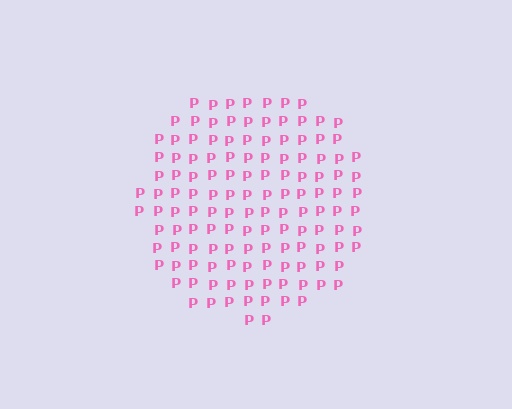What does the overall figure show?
The overall figure shows a circle.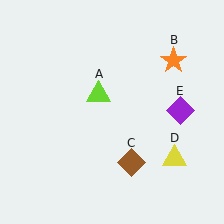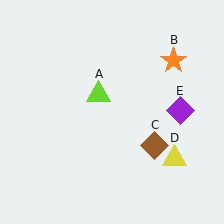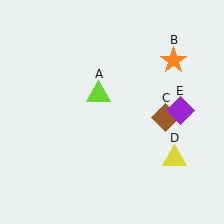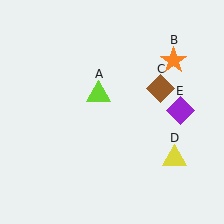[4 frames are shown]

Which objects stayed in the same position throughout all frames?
Lime triangle (object A) and orange star (object B) and yellow triangle (object D) and purple diamond (object E) remained stationary.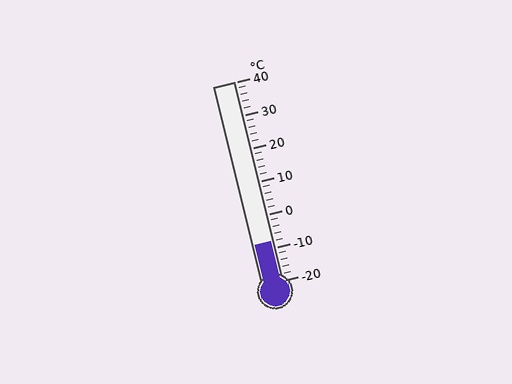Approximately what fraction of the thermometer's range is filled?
The thermometer is filled to approximately 20% of its range.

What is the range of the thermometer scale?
The thermometer scale ranges from -20°C to 40°C.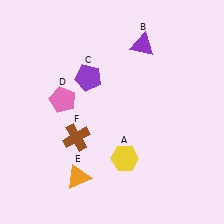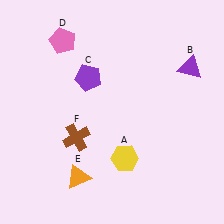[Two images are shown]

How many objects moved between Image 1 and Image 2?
2 objects moved between the two images.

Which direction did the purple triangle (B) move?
The purple triangle (B) moved right.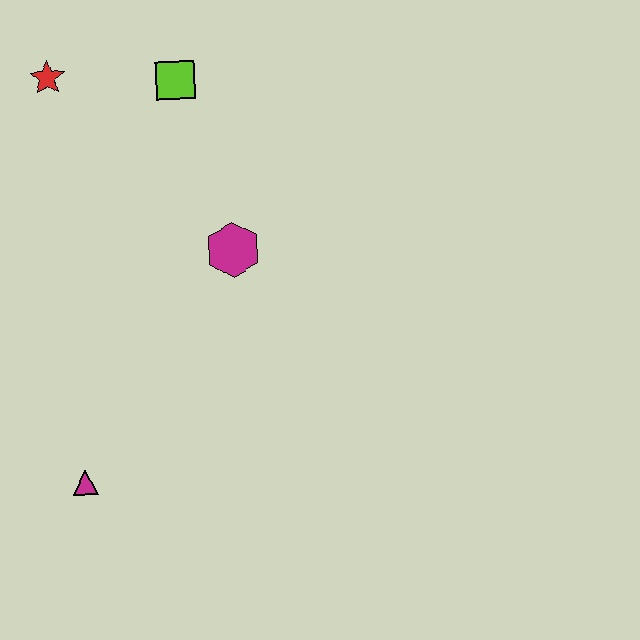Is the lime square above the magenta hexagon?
Yes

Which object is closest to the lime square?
The red star is closest to the lime square.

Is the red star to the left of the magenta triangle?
Yes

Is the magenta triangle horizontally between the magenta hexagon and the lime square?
No